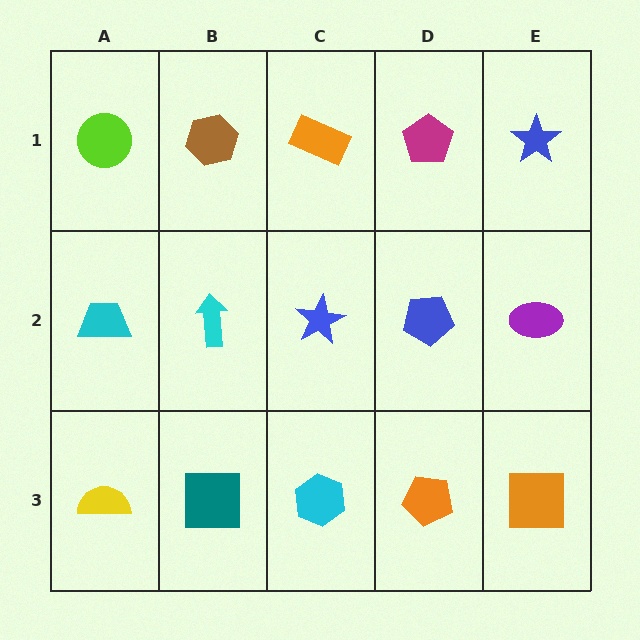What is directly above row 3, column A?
A cyan trapezoid.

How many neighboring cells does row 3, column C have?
3.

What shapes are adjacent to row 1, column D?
A blue pentagon (row 2, column D), an orange rectangle (row 1, column C), a blue star (row 1, column E).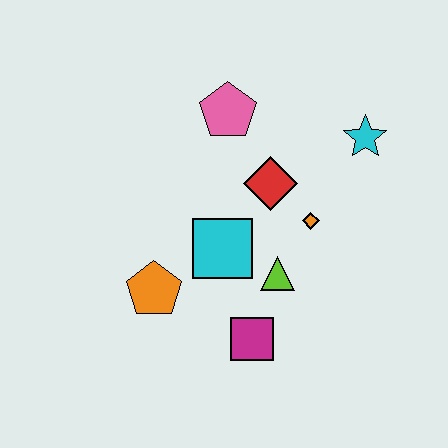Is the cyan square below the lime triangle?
No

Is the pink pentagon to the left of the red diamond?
Yes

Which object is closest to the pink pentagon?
The red diamond is closest to the pink pentagon.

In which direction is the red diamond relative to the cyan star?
The red diamond is to the left of the cyan star.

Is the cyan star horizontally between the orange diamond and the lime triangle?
No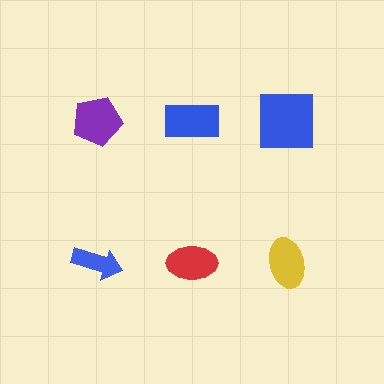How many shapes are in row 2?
3 shapes.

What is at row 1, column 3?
A blue square.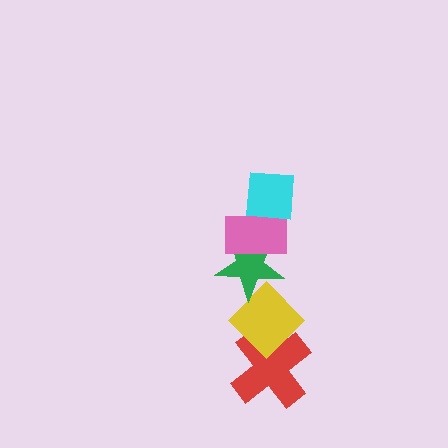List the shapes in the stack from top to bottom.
From top to bottom: the cyan square, the pink rectangle, the green star, the yellow diamond, the red cross.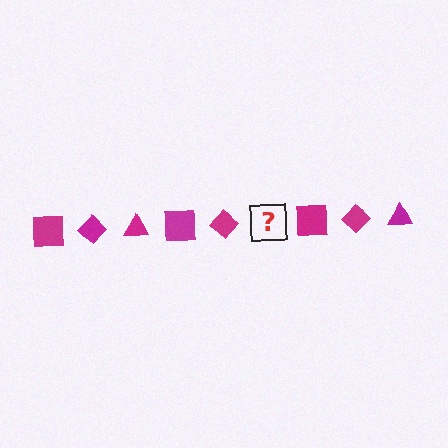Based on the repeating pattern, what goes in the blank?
The blank should be a magenta triangle.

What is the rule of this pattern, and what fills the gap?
The rule is that the pattern cycles through square, diamond, triangle shapes in magenta. The gap should be filled with a magenta triangle.